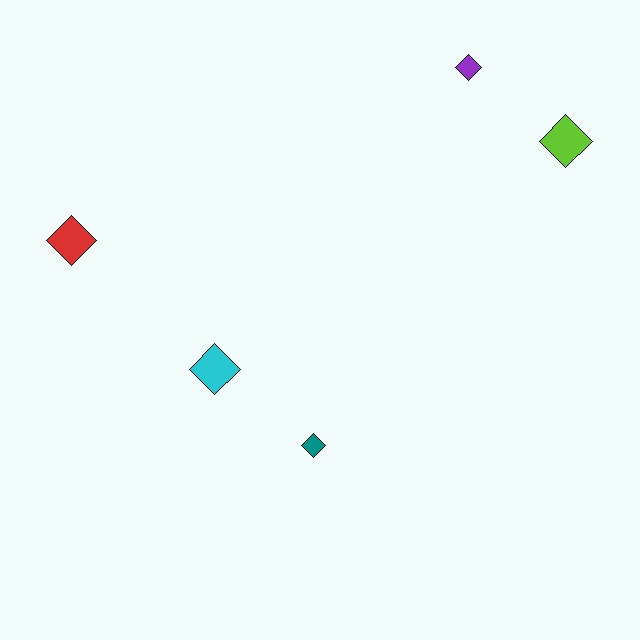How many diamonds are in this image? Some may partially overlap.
There are 5 diamonds.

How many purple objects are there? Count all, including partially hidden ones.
There is 1 purple object.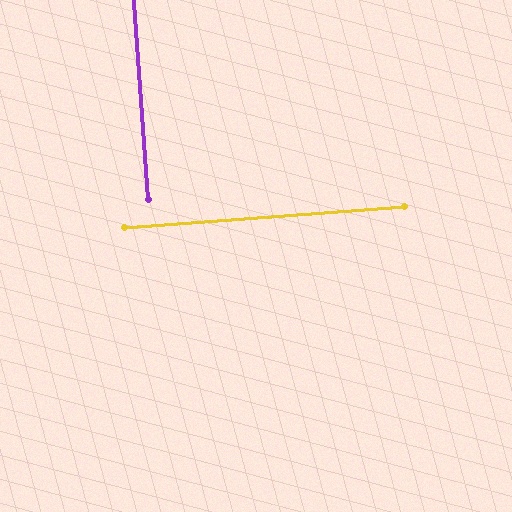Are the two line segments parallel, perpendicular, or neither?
Perpendicular — they meet at approximately 90°.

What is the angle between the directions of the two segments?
Approximately 90 degrees.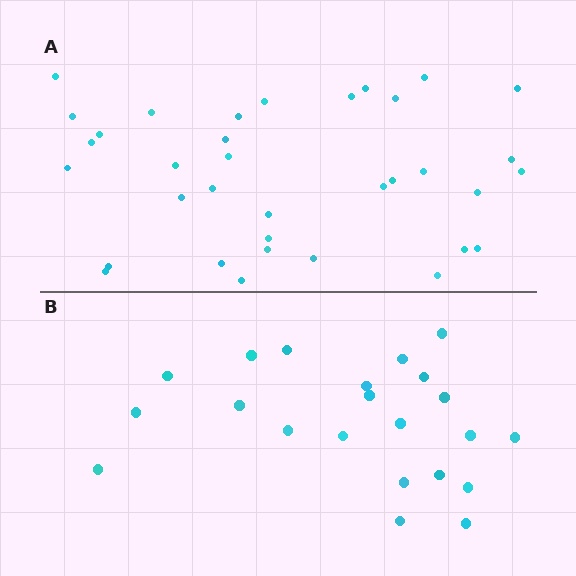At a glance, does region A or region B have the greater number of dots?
Region A (the top region) has more dots.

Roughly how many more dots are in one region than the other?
Region A has approximately 15 more dots than region B.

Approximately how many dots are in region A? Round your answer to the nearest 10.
About 40 dots. (The exact count is 35, which rounds to 40.)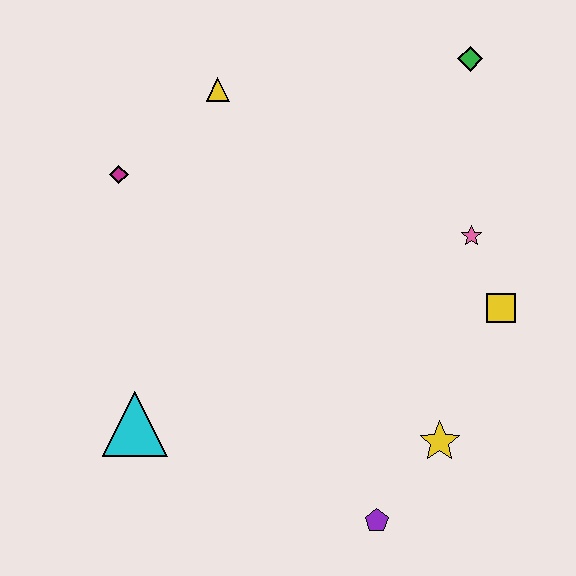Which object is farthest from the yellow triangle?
The purple pentagon is farthest from the yellow triangle.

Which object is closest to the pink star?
The yellow square is closest to the pink star.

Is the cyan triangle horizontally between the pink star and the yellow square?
No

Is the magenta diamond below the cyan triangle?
No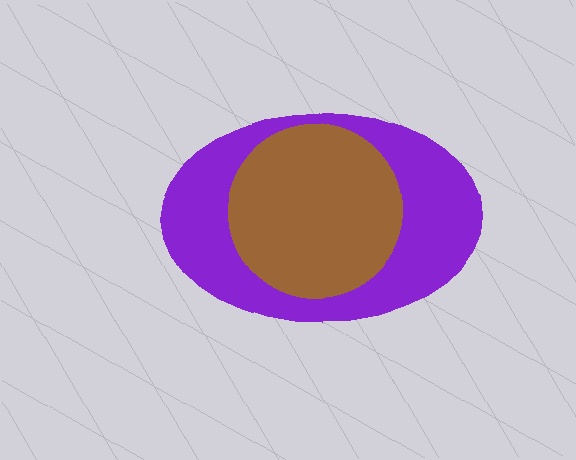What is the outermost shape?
The purple ellipse.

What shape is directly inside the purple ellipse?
The brown circle.